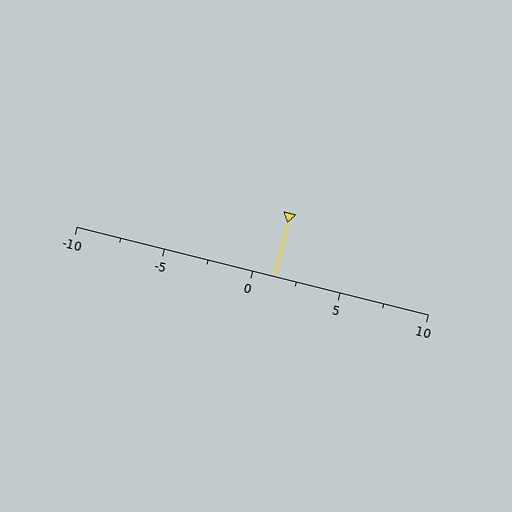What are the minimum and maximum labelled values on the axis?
The axis runs from -10 to 10.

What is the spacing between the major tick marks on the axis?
The major ticks are spaced 5 apart.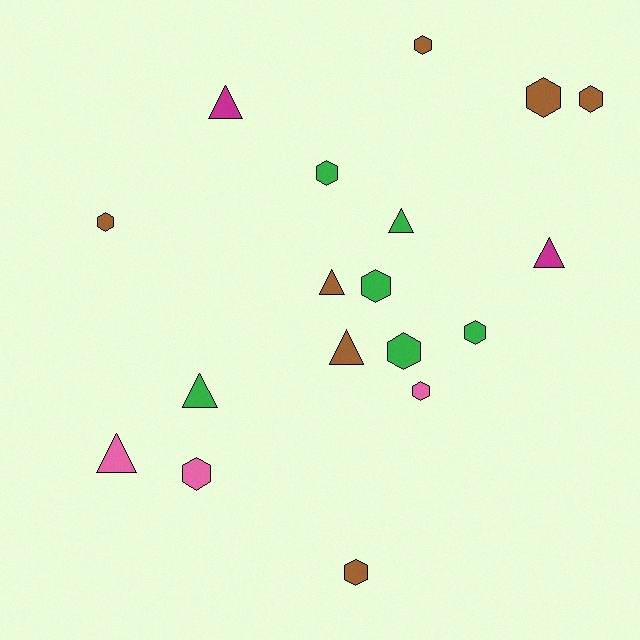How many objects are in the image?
There are 18 objects.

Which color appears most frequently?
Brown, with 7 objects.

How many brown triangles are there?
There are 2 brown triangles.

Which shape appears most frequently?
Hexagon, with 11 objects.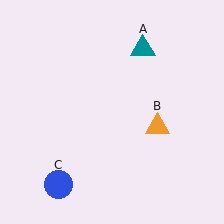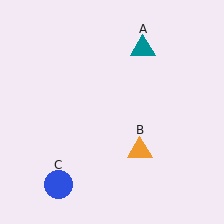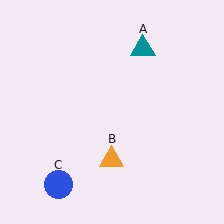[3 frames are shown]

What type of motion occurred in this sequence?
The orange triangle (object B) rotated clockwise around the center of the scene.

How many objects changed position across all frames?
1 object changed position: orange triangle (object B).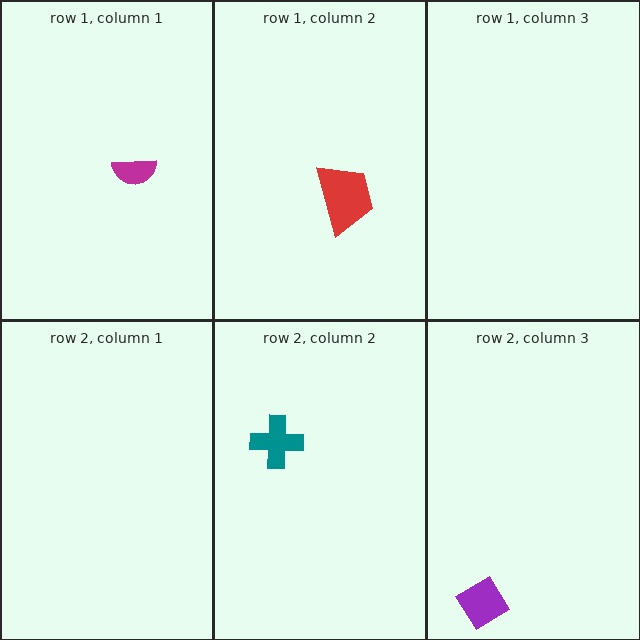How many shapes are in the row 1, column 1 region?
1.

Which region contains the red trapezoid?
The row 1, column 2 region.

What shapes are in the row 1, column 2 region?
The red trapezoid.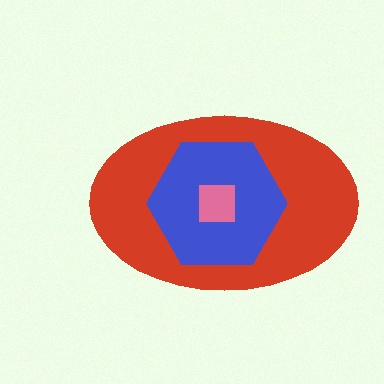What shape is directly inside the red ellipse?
The blue hexagon.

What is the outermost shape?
The red ellipse.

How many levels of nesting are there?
3.